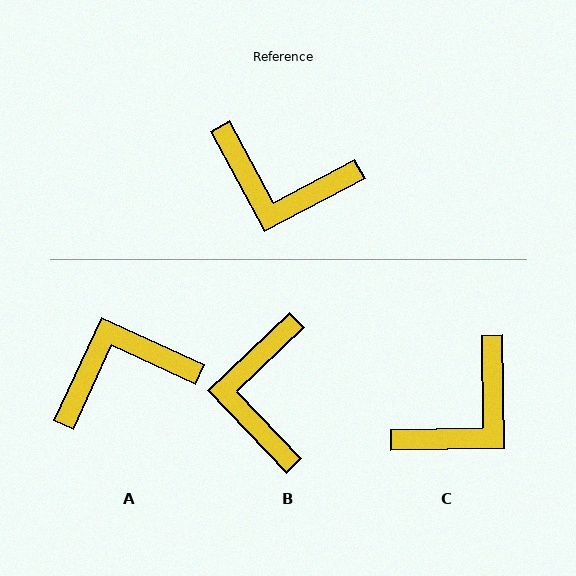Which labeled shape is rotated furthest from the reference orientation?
A, about 143 degrees away.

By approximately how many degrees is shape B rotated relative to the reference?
Approximately 74 degrees clockwise.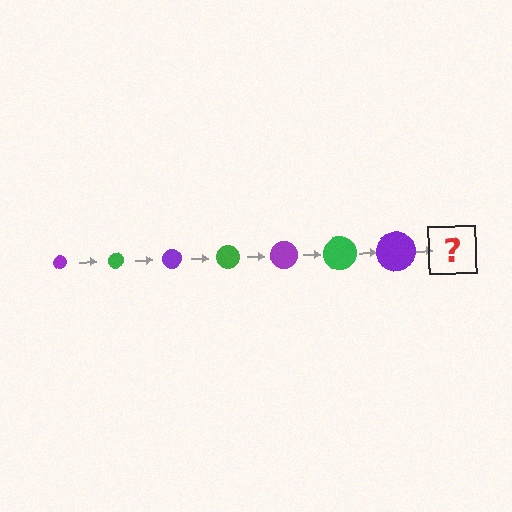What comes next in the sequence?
The next element should be a green circle, larger than the previous one.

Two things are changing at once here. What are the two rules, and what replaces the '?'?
The two rules are that the circle grows larger each step and the color cycles through purple and green. The '?' should be a green circle, larger than the previous one.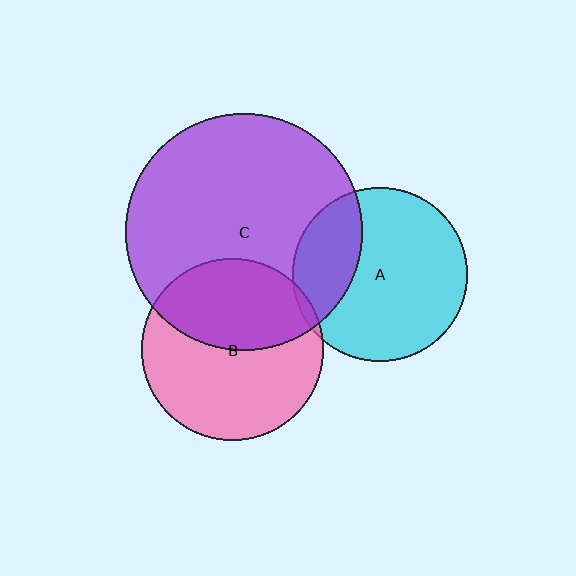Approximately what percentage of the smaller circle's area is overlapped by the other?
Approximately 5%.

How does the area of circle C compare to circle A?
Approximately 1.8 times.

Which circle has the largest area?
Circle C (purple).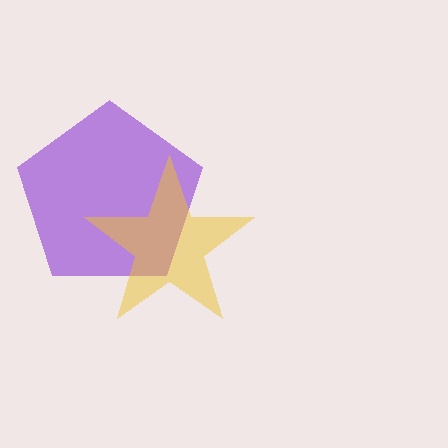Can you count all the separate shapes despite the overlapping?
Yes, there are 2 separate shapes.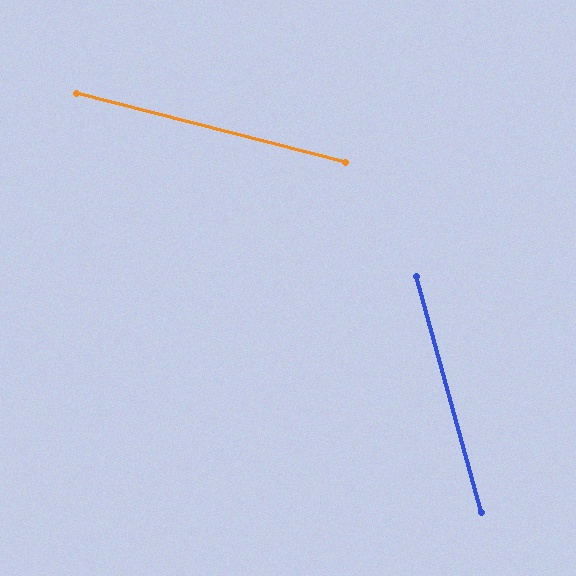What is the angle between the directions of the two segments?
Approximately 60 degrees.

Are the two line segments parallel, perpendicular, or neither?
Neither parallel nor perpendicular — they differ by about 60°.